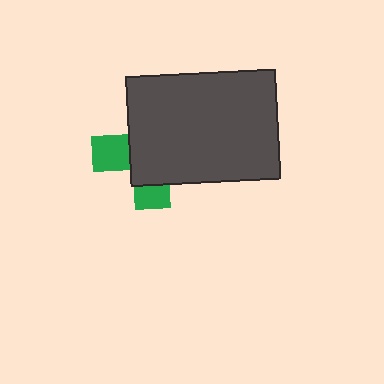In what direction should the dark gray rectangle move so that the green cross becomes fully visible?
The dark gray rectangle should move toward the upper-right. That is the shortest direction to clear the overlap and leave the green cross fully visible.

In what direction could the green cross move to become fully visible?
The green cross could move toward the lower-left. That would shift it out from behind the dark gray rectangle entirely.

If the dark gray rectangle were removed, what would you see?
You would see the complete green cross.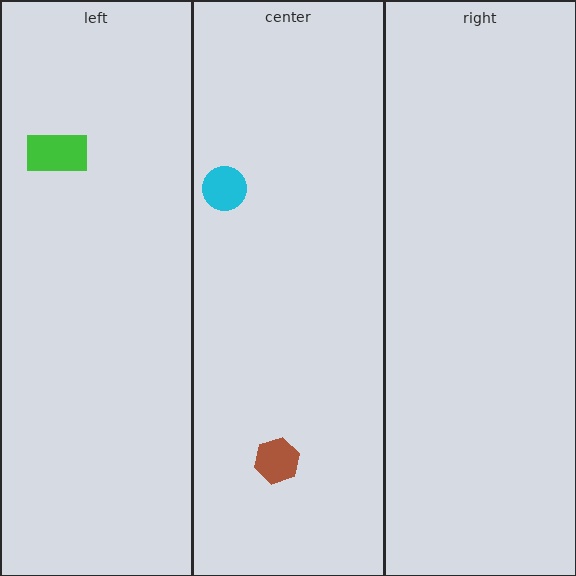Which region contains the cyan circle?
The center region.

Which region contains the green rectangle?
The left region.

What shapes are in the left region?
The green rectangle.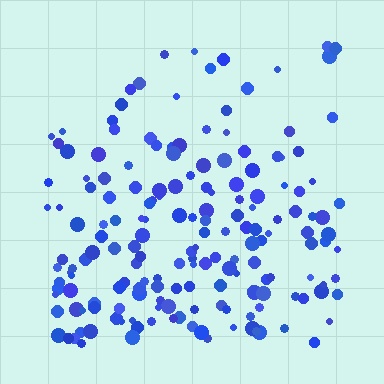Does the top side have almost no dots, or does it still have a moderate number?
Still a moderate number, just noticeably fewer than the bottom.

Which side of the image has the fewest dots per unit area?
The top.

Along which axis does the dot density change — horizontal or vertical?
Vertical.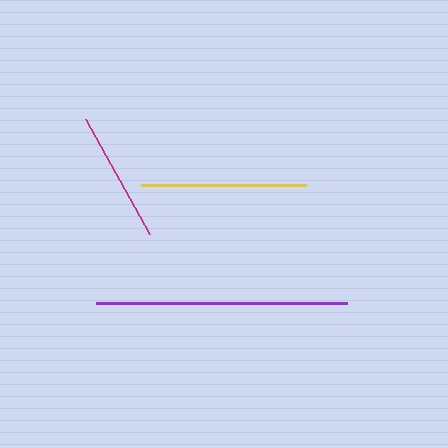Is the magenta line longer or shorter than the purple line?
The purple line is longer than the magenta line.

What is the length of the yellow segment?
The yellow segment is approximately 165 pixels long.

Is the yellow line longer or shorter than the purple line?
The purple line is longer than the yellow line.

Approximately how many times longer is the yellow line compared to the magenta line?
The yellow line is approximately 1.3 times the length of the magenta line.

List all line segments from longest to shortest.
From longest to shortest: purple, yellow, magenta.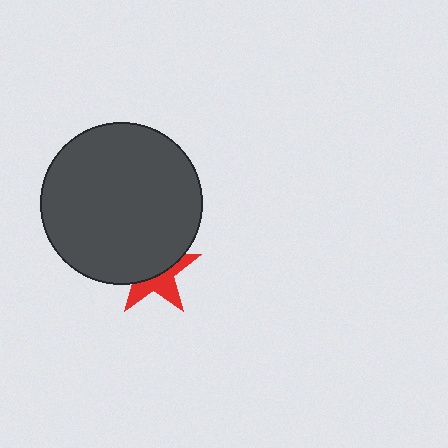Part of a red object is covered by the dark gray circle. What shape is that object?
It is a star.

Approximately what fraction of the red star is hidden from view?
Roughly 57% of the red star is hidden behind the dark gray circle.